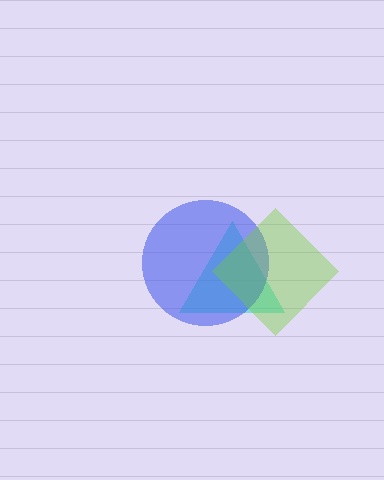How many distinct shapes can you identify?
There are 3 distinct shapes: a cyan triangle, a blue circle, a lime diamond.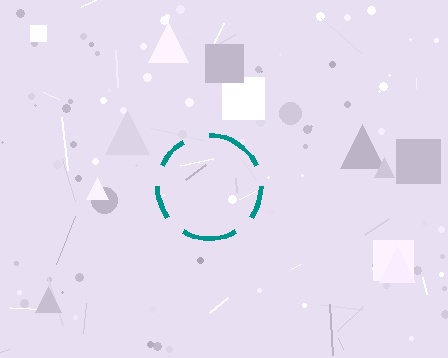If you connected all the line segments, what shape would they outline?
They would outline a circle.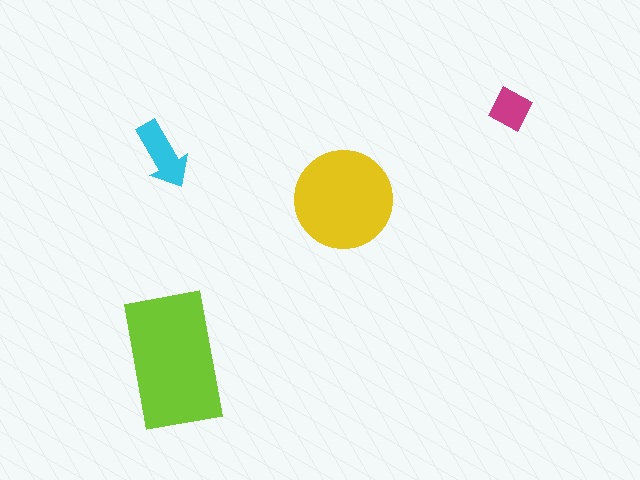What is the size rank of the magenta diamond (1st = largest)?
4th.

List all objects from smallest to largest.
The magenta diamond, the cyan arrow, the yellow circle, the lime rectangle.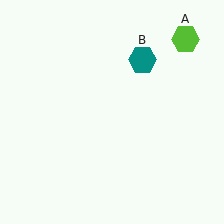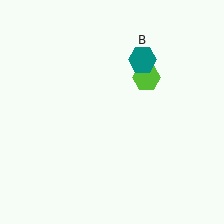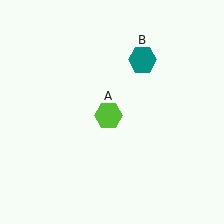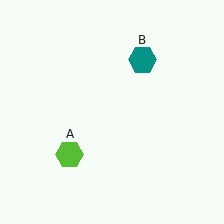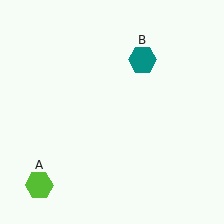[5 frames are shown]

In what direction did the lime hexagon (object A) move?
The lime hexagon (object A) moved down and to the left.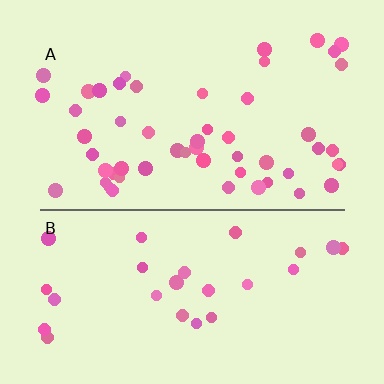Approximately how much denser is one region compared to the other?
Approximately 2.0× — region A over region B.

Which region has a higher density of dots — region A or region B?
A (the top).